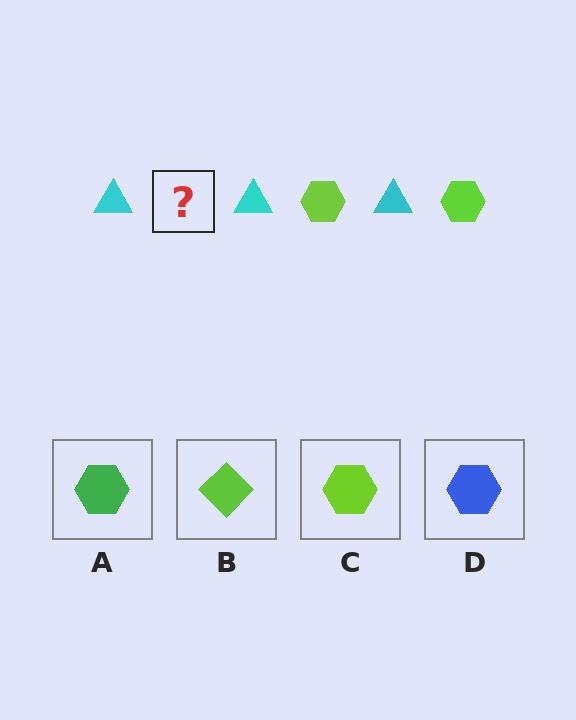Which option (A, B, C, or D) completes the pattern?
C.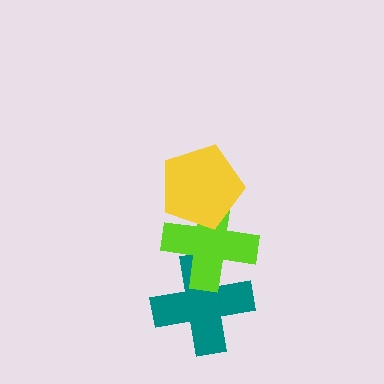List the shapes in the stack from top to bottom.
From top to bottom: the yellow pentagon, the lime cross, the teal cross.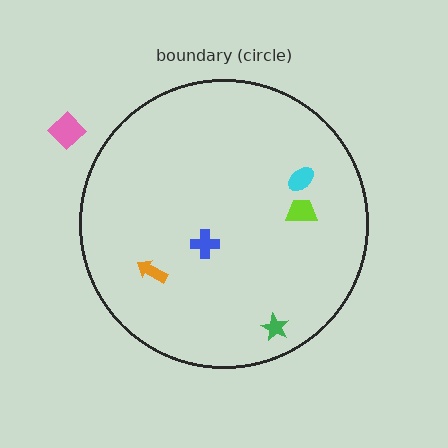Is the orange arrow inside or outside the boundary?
Inside.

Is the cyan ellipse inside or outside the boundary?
Inside.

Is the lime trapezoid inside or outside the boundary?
Inside.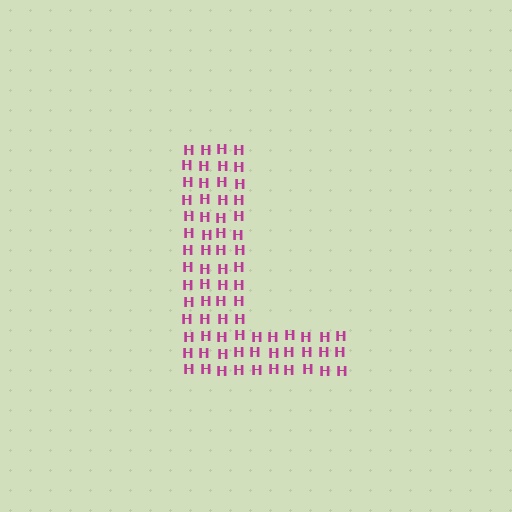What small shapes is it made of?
It is made of small letter H's.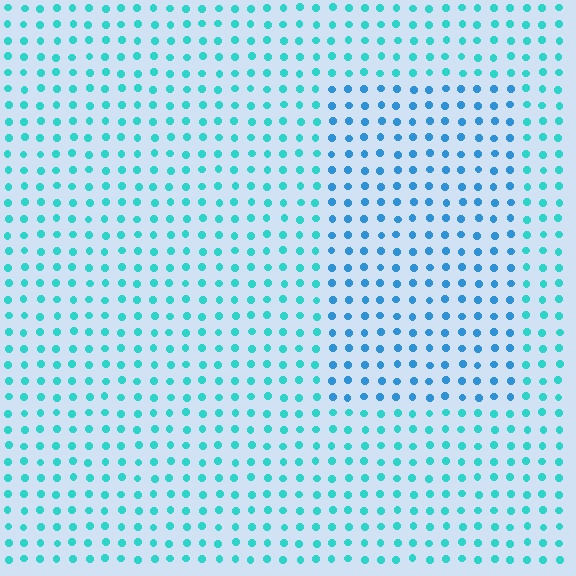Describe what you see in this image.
The image is filled with small cyan elements in a uniform arrangement. A rectangle-shaped region is visible where the elements are tinted to a slightly different hue, forming a subtle color boundary.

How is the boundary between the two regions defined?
The boundary is defined purely by a slight shift in hue (about 29 degrees). Spacing, size, and orientation are identical on both sides.